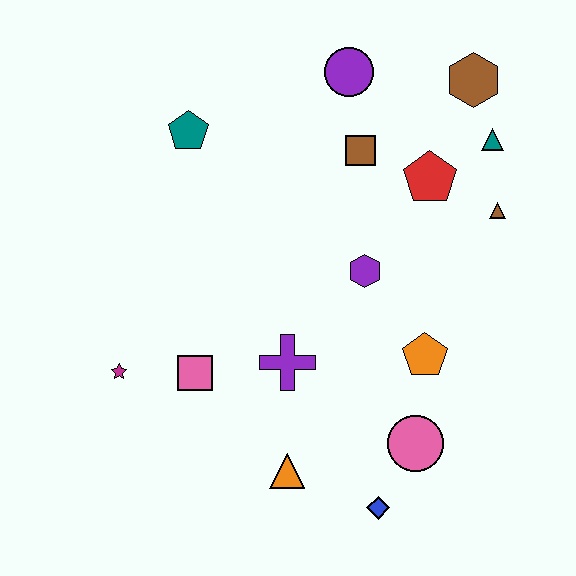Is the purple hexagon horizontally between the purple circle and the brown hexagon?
Yes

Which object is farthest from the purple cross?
The brown hexagon is farthest from the purple cross.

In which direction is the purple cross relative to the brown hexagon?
The purple cross is below the brown hexagon.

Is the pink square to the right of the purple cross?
No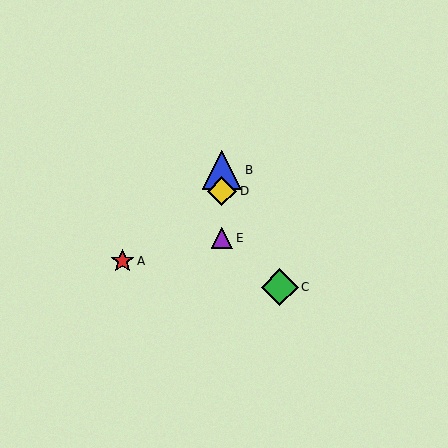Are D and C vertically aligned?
No, D is at x≈222 and C is at x≈280.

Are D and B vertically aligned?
Yes, both are at x≈222.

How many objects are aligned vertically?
3 objects (B, D, E) are aligned vertically.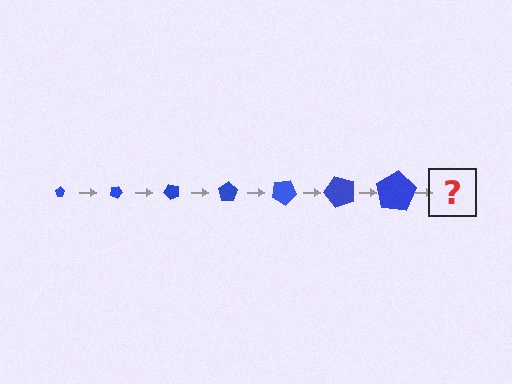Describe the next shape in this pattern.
It should be a pentagon, larger than the previous one and rotated 175 degrees from the start.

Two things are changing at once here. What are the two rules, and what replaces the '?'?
The two rules are that the pentagon grows larger each step and it rotates 25 degrees each step. The '?' should be a pentagon, larger than the previous one and rotated 175 degrees from the start.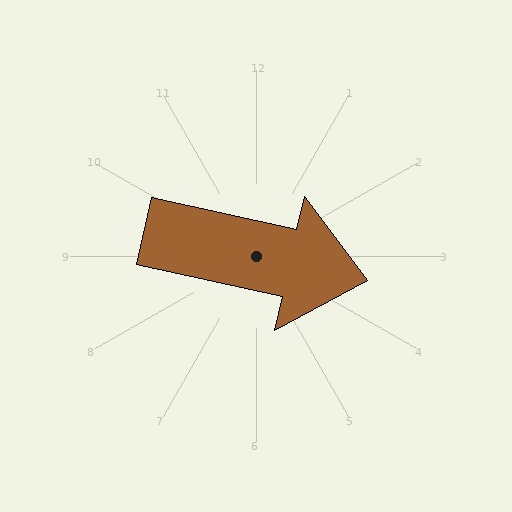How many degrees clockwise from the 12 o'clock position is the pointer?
Approximately 103 degrees.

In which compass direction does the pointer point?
East.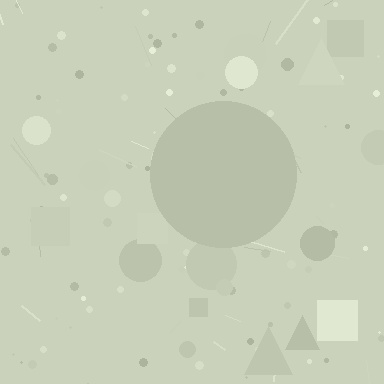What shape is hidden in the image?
A circle is hidden in the image.